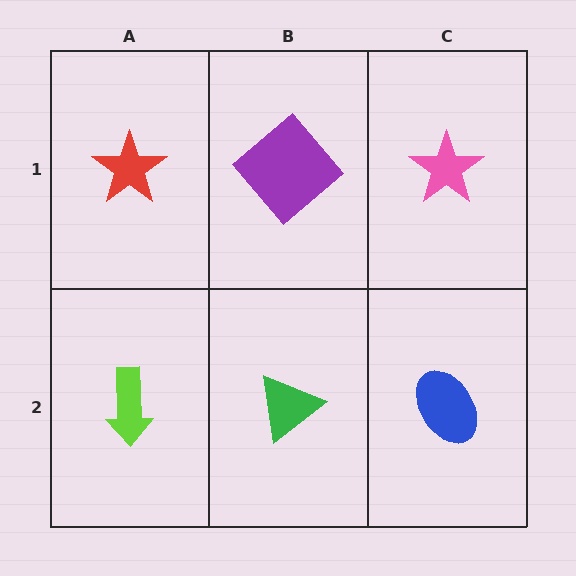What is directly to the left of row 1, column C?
A purple diamond.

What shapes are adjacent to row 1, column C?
A blue ellipse (row 2, column C), a purple diamond (row 1, column B).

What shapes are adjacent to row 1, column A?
A lime arrow (row 2, column A), a purple diamond (row 1, column B).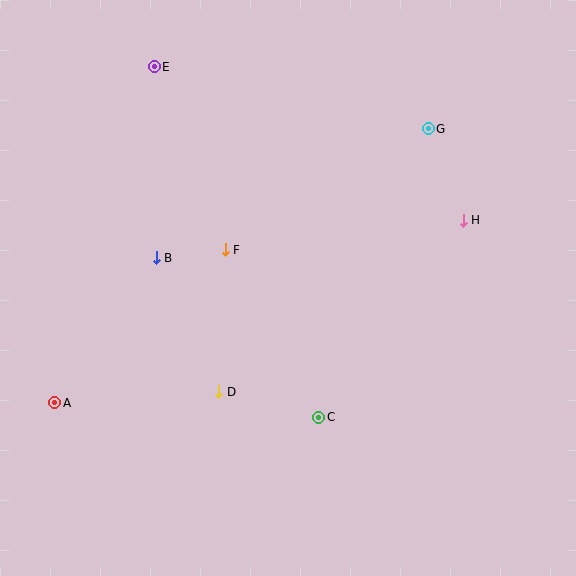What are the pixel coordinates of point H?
Point H is at (463, 220).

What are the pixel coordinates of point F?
Point F is at (225, 250).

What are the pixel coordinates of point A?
Point A is at (55, 403).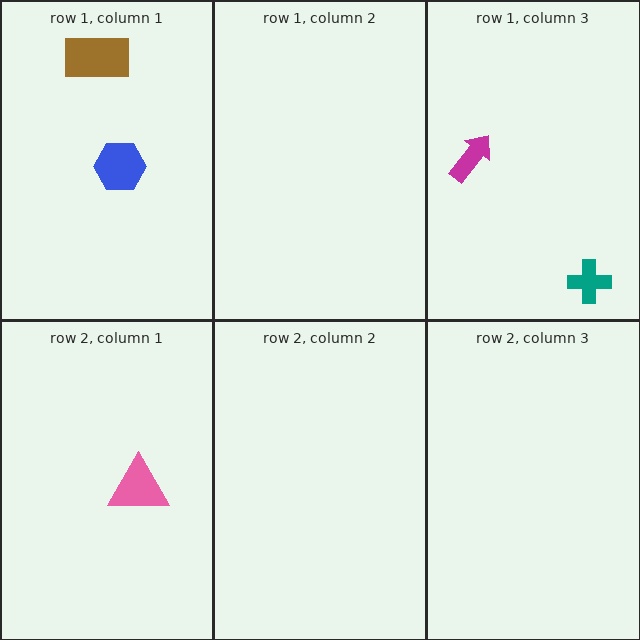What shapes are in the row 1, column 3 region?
The magenta arrow, the teal cross.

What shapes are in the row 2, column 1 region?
The pink triangle.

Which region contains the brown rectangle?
The row 1, column 1 region.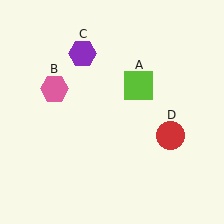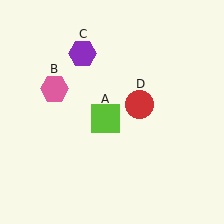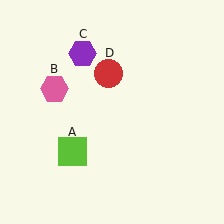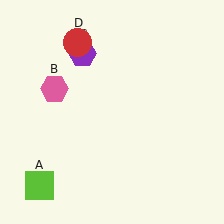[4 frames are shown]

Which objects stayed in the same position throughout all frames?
Pink hexagon (object B) and purple hexagon (object C) remained stationary.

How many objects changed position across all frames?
2 objects changed position: lime square (object A), red circle (object D).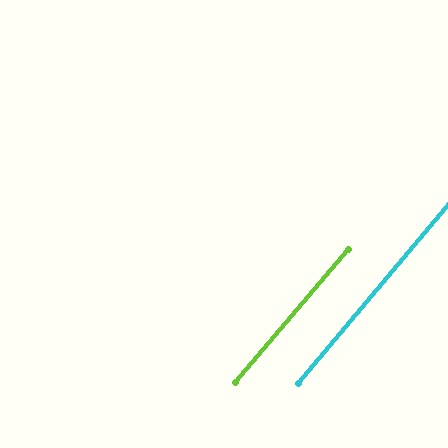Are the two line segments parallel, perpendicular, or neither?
Parallel — their directions differ by only 0.4°.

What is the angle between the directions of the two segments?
Approximately 0 degrees.